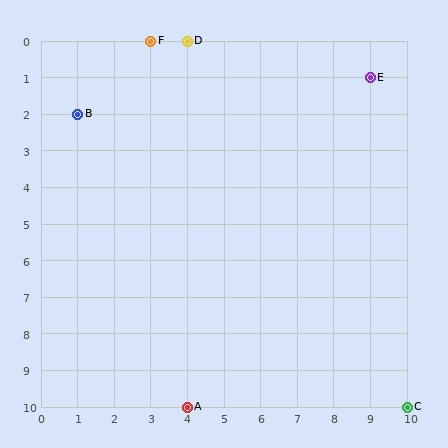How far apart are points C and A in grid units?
Points C and A are 6 columns apart.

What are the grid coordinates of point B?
Point B is at grid coordinates (1, 2).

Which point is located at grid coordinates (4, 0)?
Point D is at (4, 0).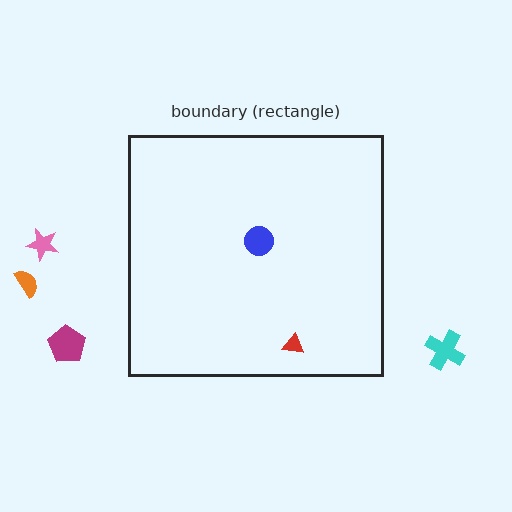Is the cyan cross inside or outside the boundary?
Outside.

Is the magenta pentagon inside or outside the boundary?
Outside.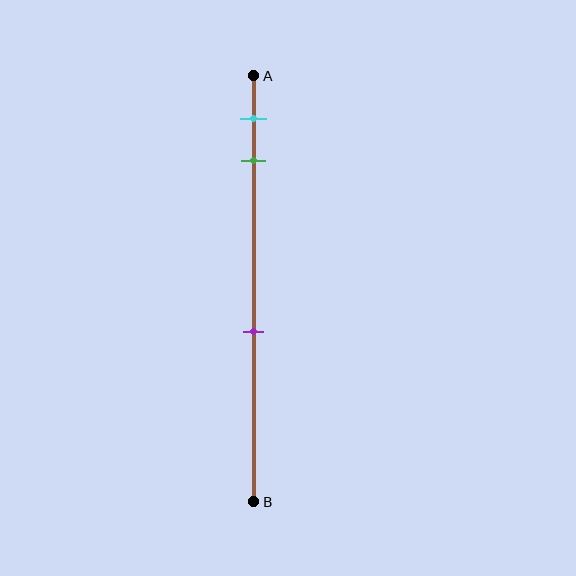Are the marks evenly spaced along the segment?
No, the marks are not evenly spaced.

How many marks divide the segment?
There are 3 marks dividing the segment.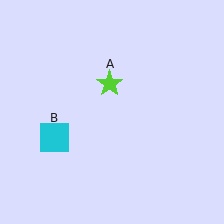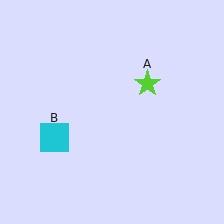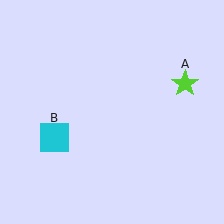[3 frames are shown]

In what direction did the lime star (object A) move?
The lime star (object A) moved right.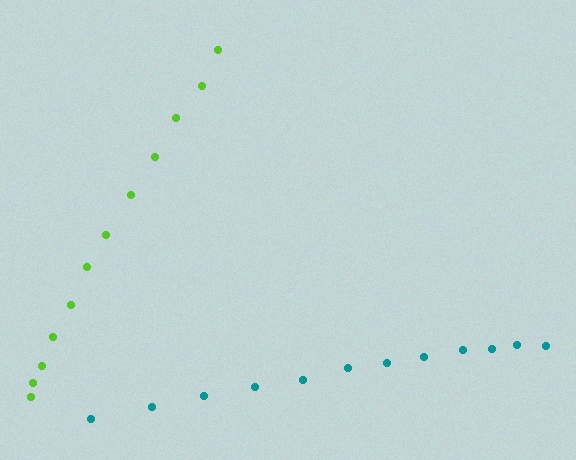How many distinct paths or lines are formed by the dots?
There are 2 distinct paths.